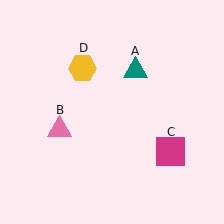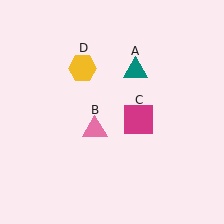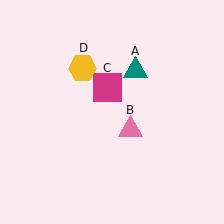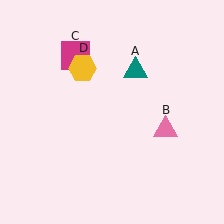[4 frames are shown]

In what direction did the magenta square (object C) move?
The magenta square (object C) moved up and to the left.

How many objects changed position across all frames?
2 objects changed position: pink triangle (object B), magenta square (object C).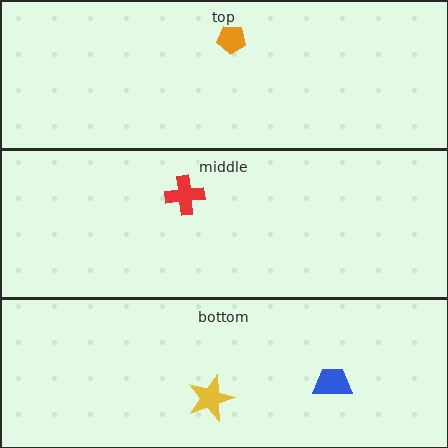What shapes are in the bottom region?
The yellow star, the blue trapezoid.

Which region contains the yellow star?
The bottom region.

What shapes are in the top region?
The orange pentagon.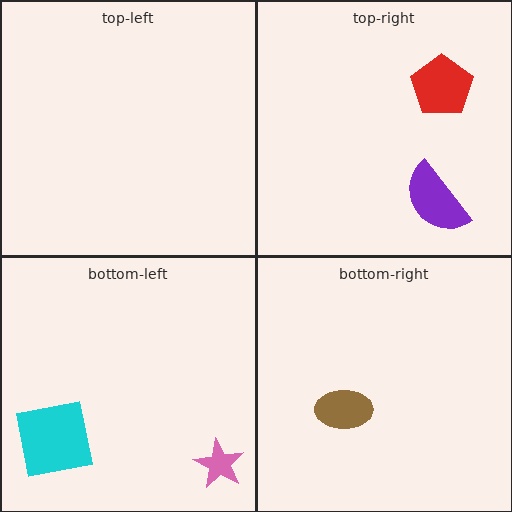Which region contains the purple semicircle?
The top-right region.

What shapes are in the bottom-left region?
The cyan square, the pink star.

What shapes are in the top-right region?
The red pentagon, the purple semicircle.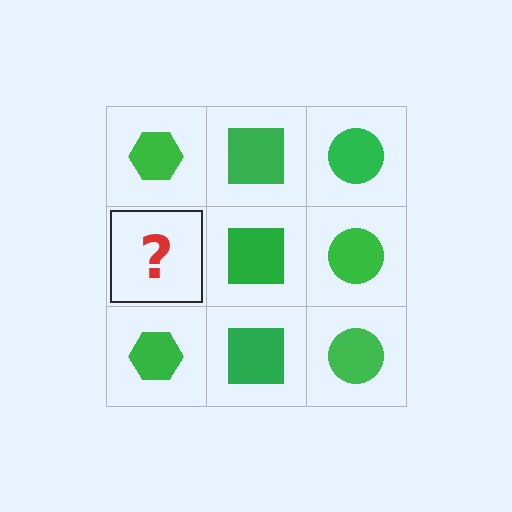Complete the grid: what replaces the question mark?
The question mark should be replaced with a green hexagon.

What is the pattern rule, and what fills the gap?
The rule is that each column has a consistent shape. The gap should be filled with a green hexagon.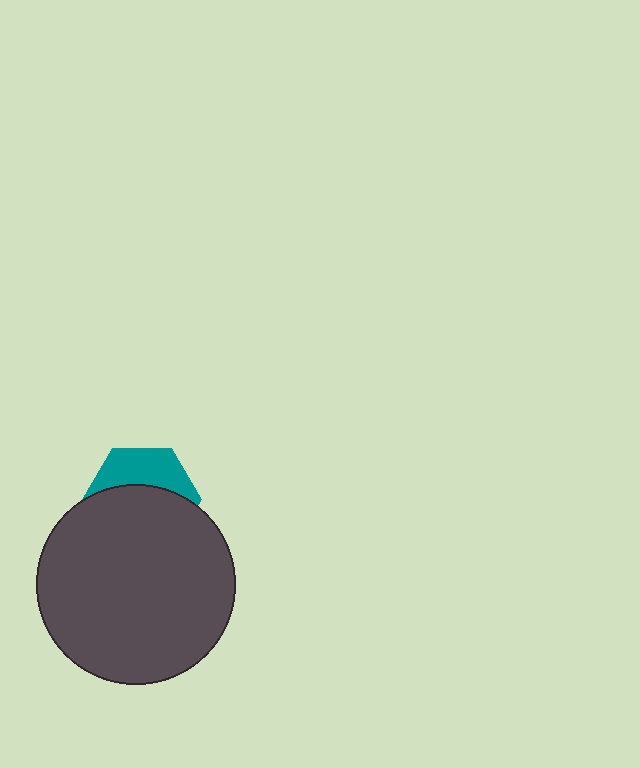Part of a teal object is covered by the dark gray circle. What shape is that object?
It is a hexagon.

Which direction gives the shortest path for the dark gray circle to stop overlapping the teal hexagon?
Moving down gives the shortest separation.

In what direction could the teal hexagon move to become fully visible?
The teal hexagon could move up. That would shift it out from behind the dark gray circle entirely.